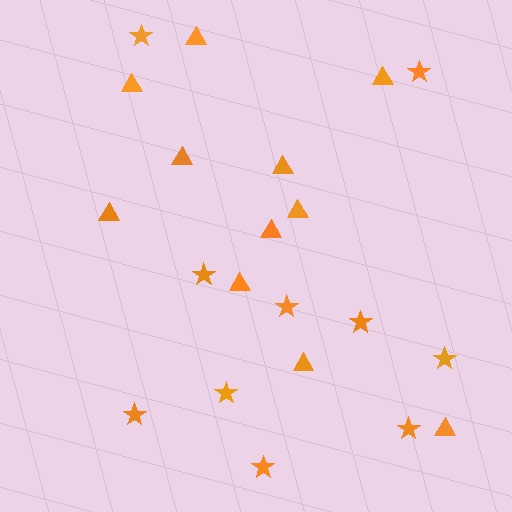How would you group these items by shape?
There are 2 groups: one group of stars (10) and one group of triangles (11).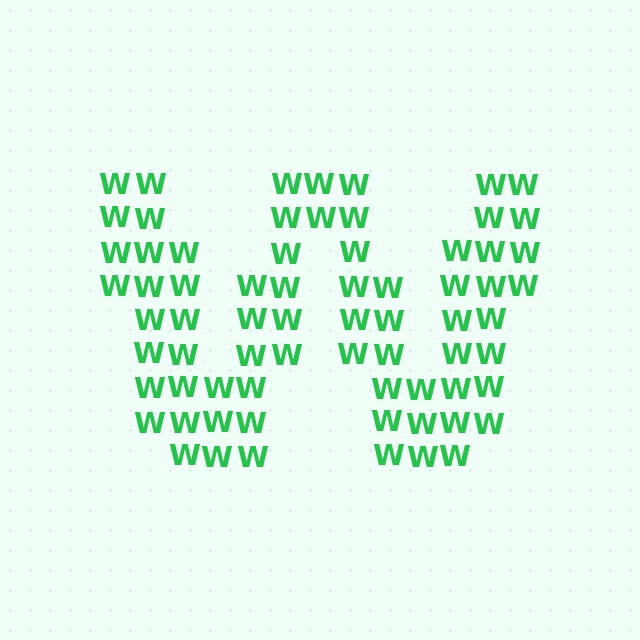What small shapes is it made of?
It is made of small letter W's.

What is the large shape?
The large shape is the letter W.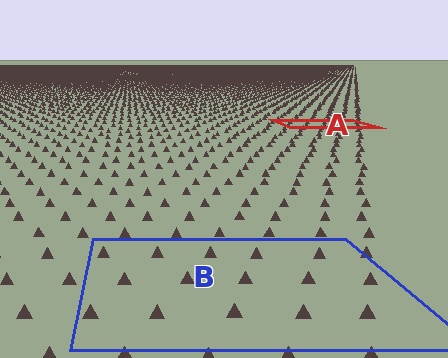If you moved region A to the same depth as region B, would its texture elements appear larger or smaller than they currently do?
They would appear larger. At a closer depth, the same texture elements are projected at a bigger on-screen size.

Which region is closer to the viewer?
Region B is closer. The texture elements there are larger and more spread out.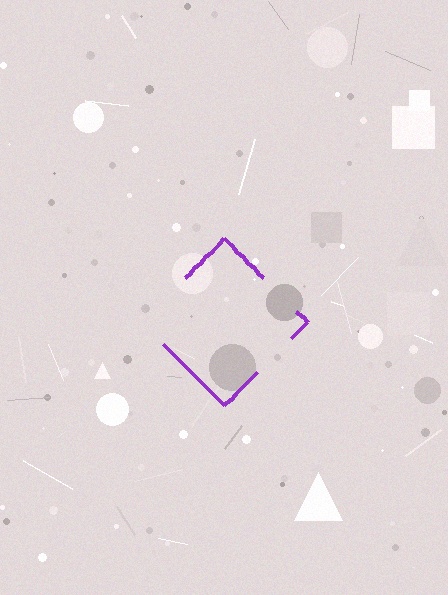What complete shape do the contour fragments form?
The contour fragments form a diamond.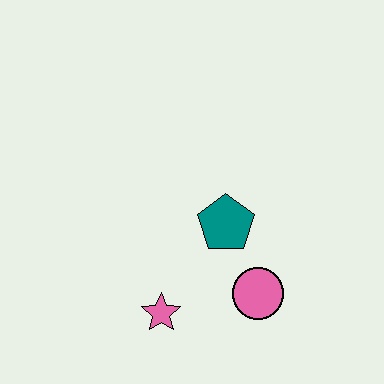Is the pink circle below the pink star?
No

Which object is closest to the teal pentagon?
The pink circle is closest to the teal pentagon.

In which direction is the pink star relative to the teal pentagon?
The pink star is below the teal pentagon.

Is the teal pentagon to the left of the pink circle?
Yes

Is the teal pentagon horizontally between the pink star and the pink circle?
Yes